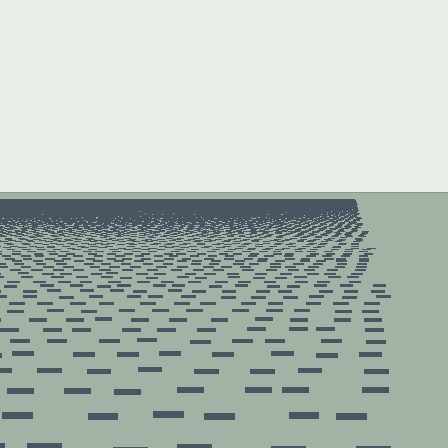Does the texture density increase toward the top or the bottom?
Density increases toward the top.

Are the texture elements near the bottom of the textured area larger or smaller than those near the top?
Larger. Near the bottom, elements are closer to the viewer and appear at a bigger on-screen size.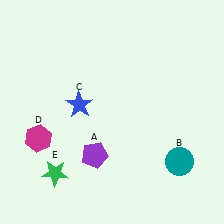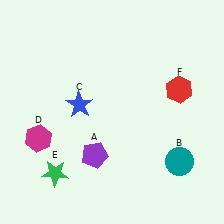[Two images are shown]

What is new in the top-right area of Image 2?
A red hexagon (F) was added in the top-right area of Image 2.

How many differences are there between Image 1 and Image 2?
There is 1 difference between the two images.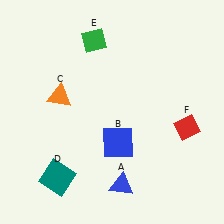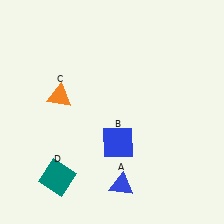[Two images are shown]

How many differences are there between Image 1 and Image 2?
There are 2 differences between the two images.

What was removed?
The green diamond (E), the red diamond (F) were removed in Image 2.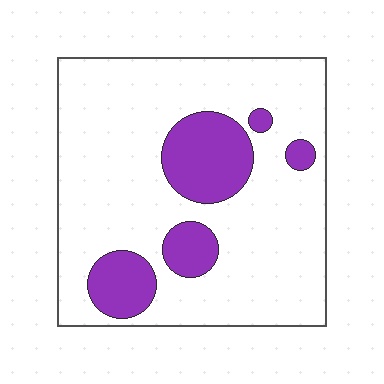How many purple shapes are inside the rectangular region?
5.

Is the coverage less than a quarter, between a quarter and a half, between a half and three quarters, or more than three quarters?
Less than a quarter.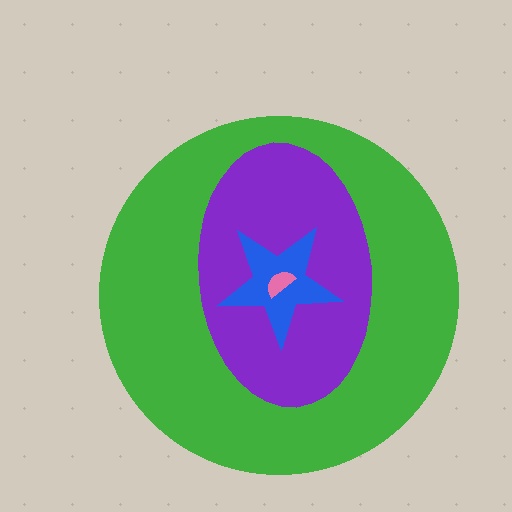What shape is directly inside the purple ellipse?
The blue star.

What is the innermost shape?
The pink semicircle.